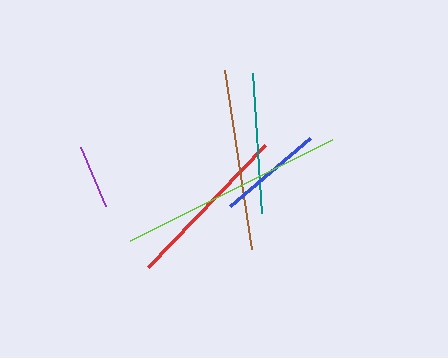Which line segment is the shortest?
The purple line is the shortest at approximately 64 pixels.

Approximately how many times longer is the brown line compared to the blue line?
The brown line is approximately 1.7 times the length of the blue line.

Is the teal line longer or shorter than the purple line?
The teal line is longer than the purple line.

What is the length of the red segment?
The red segment is approximately 169 pixels long.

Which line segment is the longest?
The lime line is the longest at approximately 226 pixels.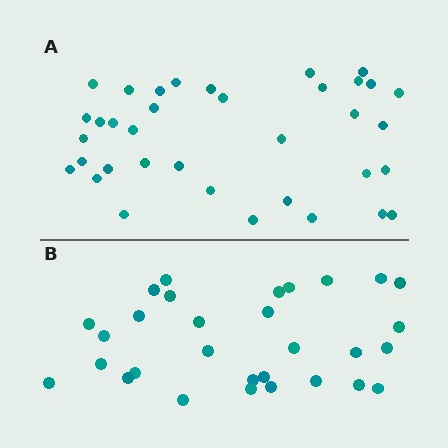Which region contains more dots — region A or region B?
Region A (the top region) has more dots.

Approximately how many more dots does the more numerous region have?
Region A has about 6 more dots than region B.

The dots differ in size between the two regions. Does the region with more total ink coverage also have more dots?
No. Region B has more total ink coverage because its dots are larger, but region A actually contains more individual dots. Total area can be misleading — the number of items is what matters here.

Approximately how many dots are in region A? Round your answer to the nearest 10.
About 40 dots. (The exact count is 36, which rounds to 40.)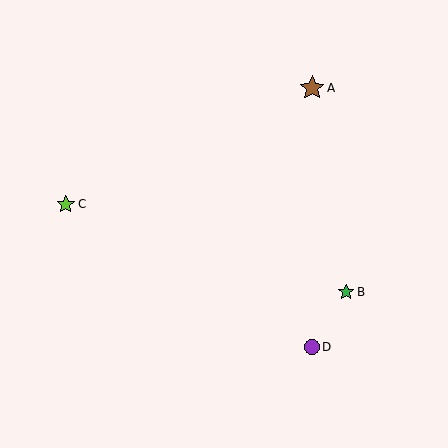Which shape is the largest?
The brown star (labeled A) is the largest.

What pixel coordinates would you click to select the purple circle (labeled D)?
Click at (312, 347) to select the purple circle D.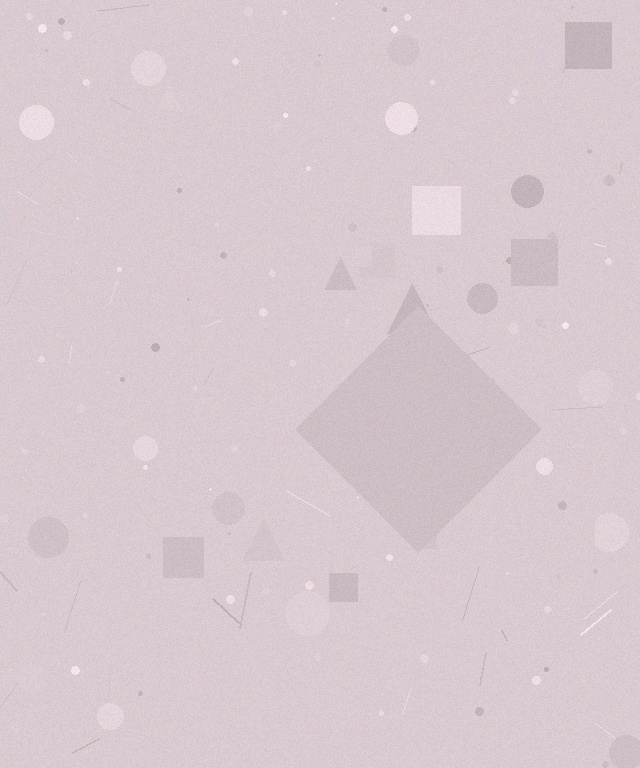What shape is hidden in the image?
A diamond is hidden in the image.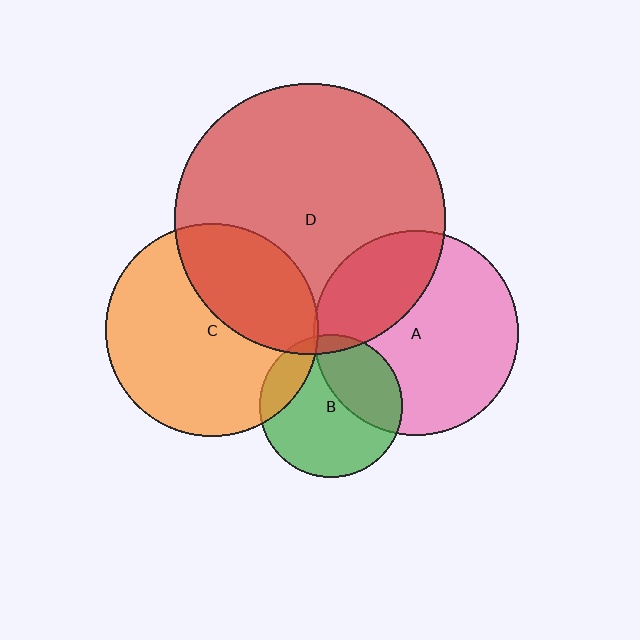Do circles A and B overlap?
Yes.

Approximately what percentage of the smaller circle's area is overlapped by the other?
Approximately 35%.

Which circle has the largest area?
Circle D (red).